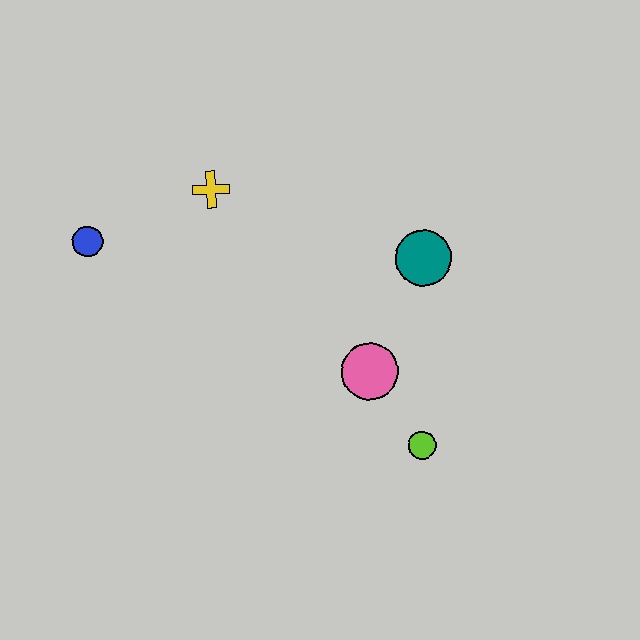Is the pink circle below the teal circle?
Yes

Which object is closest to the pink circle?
The lime circle is closest to the pink circle.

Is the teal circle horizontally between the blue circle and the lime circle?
No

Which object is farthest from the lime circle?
The blue circle is farthest from the lime circle.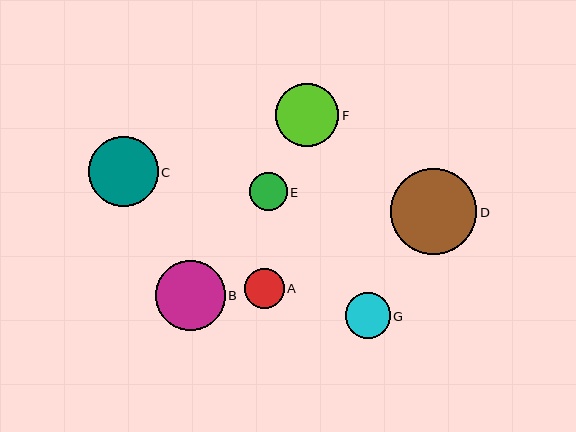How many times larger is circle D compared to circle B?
Circle D is approximately 1.2 times the size of circle B.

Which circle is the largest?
Circle D is the largest with a size of approximately 87 pixels.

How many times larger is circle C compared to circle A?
Circle C is approximately 1.8 times the size of circle A.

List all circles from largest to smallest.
From largest to smallest: D, B, C, F, G, A, E.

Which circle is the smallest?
Circle E is the smallest with a size of approximately 38 pixels.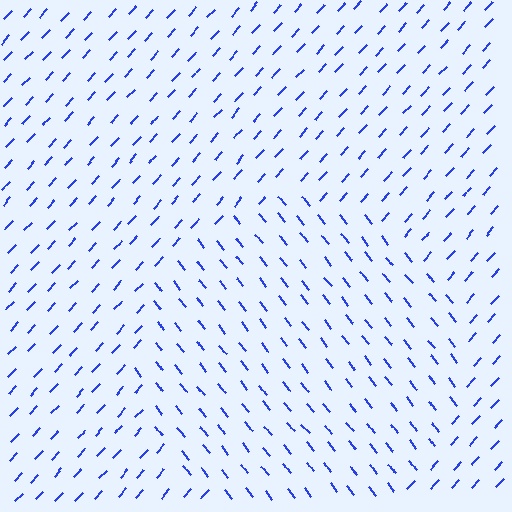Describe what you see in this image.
The image is filled with small blue line segments. A circle region in the image has lines oriented differently from the surrounding lines, creating a visible texture boundary.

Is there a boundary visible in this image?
Yes, there is a texture boundary formed by a change in line orientation.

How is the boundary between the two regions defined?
The boundary is defined purely by a change in line orientation (approximately 81 degrees difference). All lines are the same color and thickness.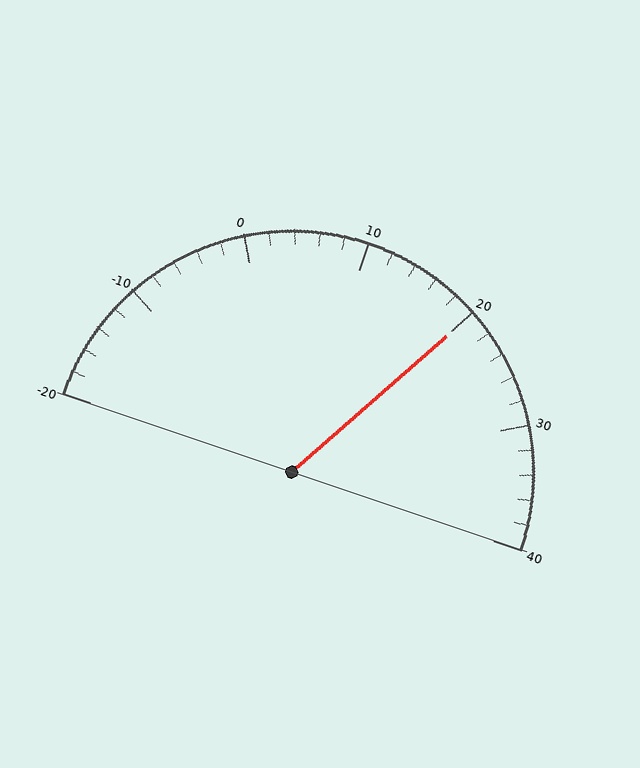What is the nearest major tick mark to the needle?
The nearest major tick mark is 20.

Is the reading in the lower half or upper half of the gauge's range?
The reading is in the upper half of the range (-20 to 40).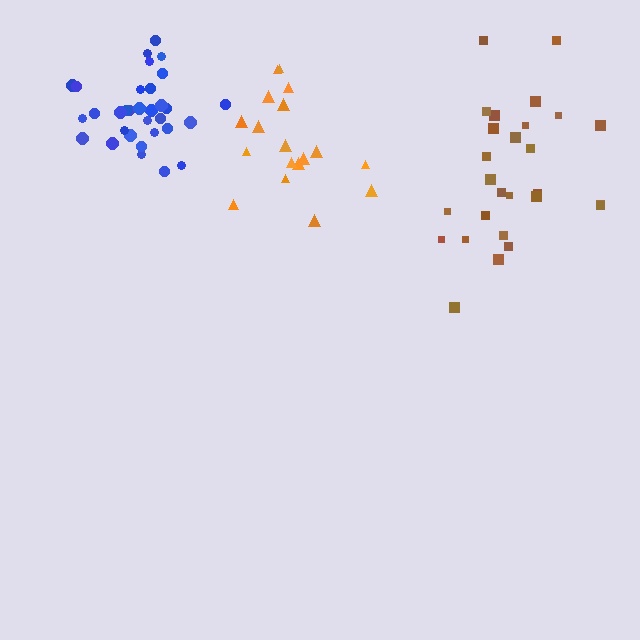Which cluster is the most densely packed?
Blue.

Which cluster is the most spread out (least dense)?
Orange.